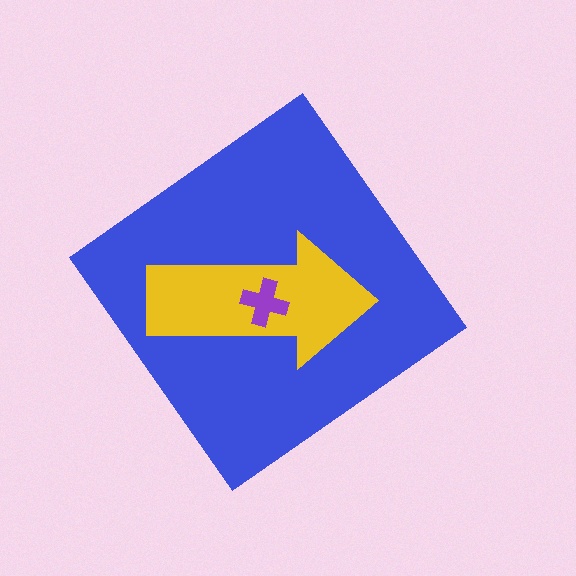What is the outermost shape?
The blue diamond.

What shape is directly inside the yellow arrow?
The purple cross.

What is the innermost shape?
The purple cross.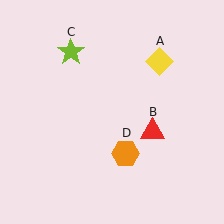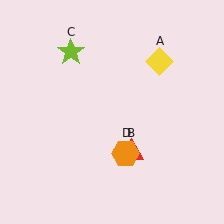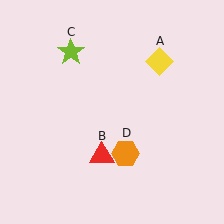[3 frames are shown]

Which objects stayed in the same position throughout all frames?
Yellow diamond (object A) and lime star (object C) and orange hexagon (object D) remained stationary.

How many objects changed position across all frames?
1 object changed position: red triangle (object B).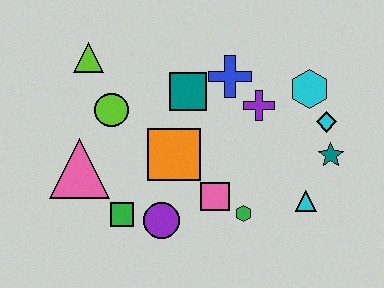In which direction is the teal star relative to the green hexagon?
The teal star is to the right of the green hexagon.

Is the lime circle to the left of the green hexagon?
Yes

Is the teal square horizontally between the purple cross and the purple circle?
Yes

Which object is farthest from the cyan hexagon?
The pink triangle is farthest from the cyan hexagon.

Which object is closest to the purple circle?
The green square is closest to the purple circle.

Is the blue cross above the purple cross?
Yes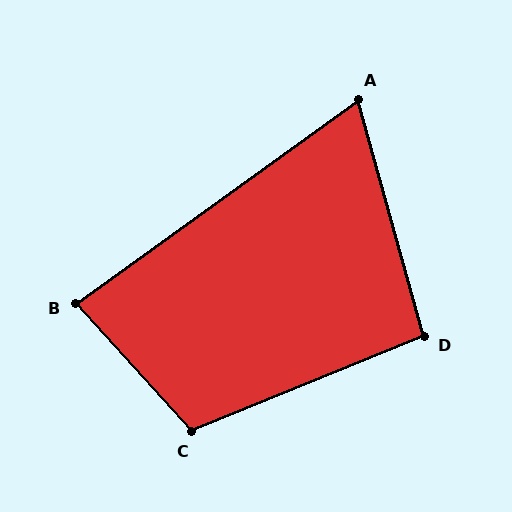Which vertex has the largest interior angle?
C, at approximately 110 degrees.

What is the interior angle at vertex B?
Approximately 84 degrees (acute).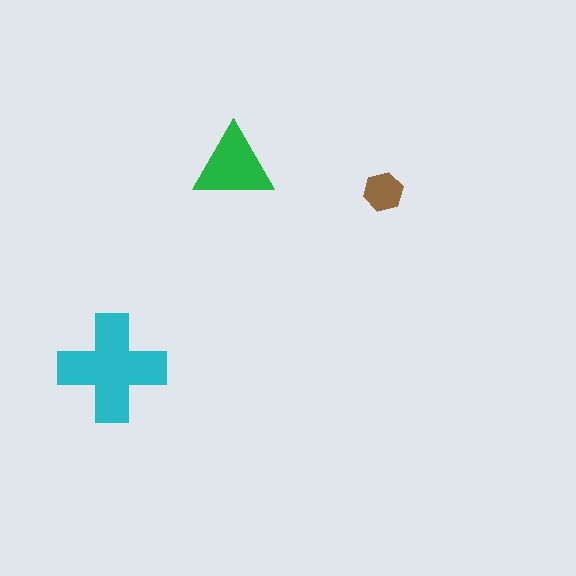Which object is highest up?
The green triangle is topmost.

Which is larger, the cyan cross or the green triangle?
The cyan cross.